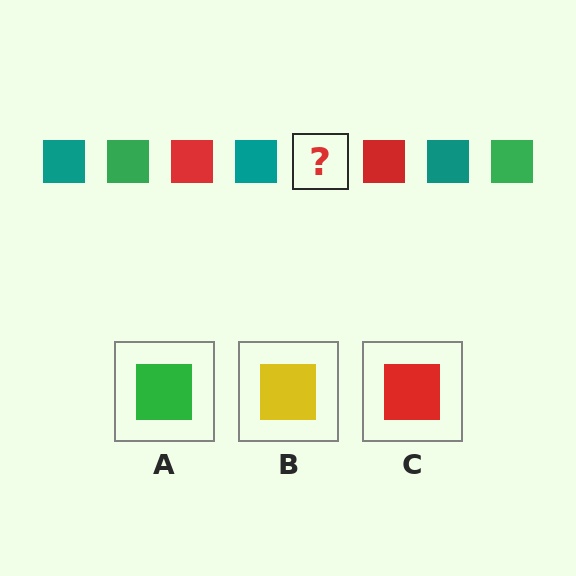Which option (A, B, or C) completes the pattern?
A.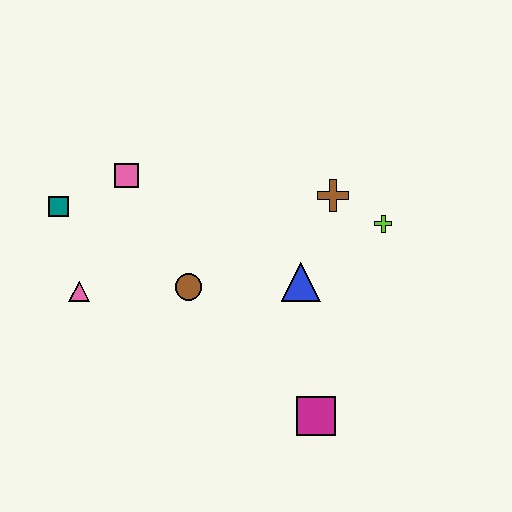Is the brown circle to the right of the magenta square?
No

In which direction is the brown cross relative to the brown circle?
The brown cross is to the right of the brown circle.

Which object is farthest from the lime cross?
The teal square is farthest from the lime cross.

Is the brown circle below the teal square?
Yes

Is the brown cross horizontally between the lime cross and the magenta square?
Yes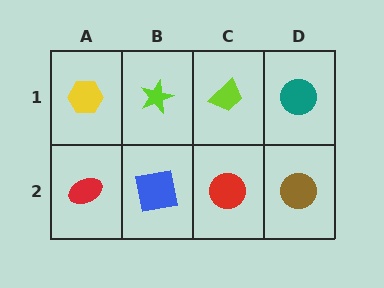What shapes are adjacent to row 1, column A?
A red ellipse (row 2, column A), a lime star (row 1, column B).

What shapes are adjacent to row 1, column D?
A brown circle (row 2, column D), a lime trapezoid (row 1, column C).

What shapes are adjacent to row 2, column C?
A lime trapezoid (row 1, column C), a blue square (row 2, column B), a brown circle (row 2, column D).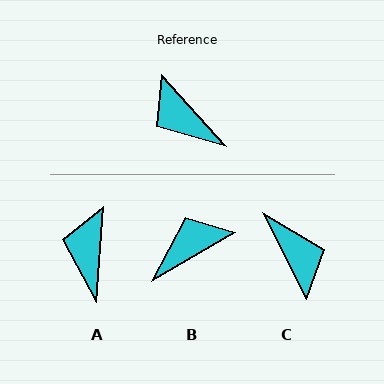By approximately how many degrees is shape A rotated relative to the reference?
Approximately 46 degrees clockwise.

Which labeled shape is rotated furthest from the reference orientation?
C, about 165 degrees away.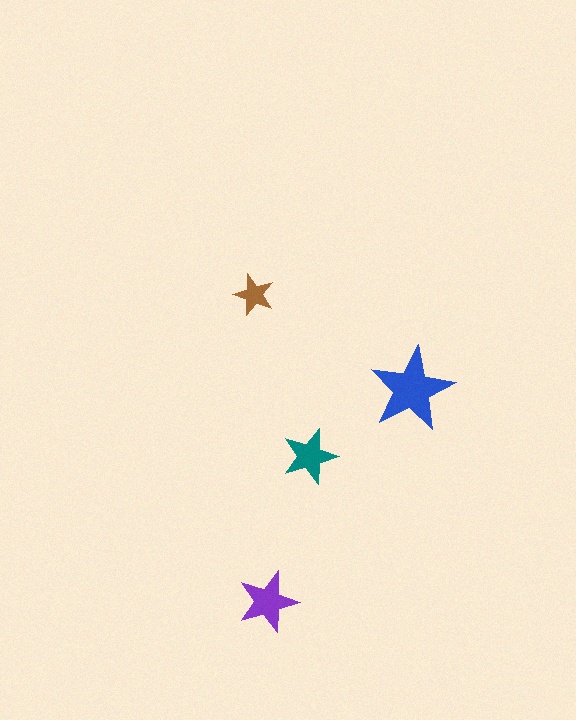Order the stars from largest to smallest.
the blue one, the purple one, the teal one, the brown one.